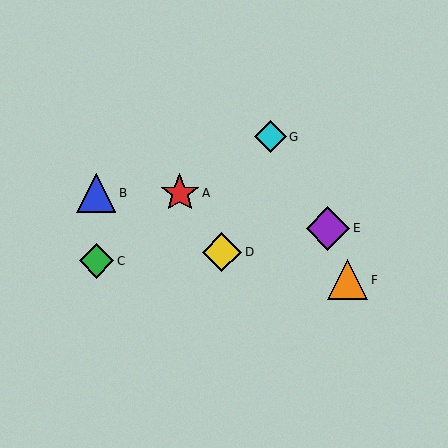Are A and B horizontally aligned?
Yes, both are at y≈193.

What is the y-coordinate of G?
Object G is at y≈137.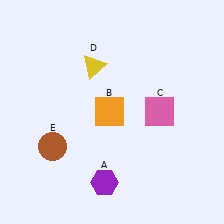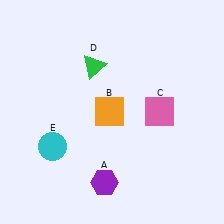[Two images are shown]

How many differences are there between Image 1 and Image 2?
There are 2 differences between the two images.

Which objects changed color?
D changed from yellow to green. E changed from brown to cyan.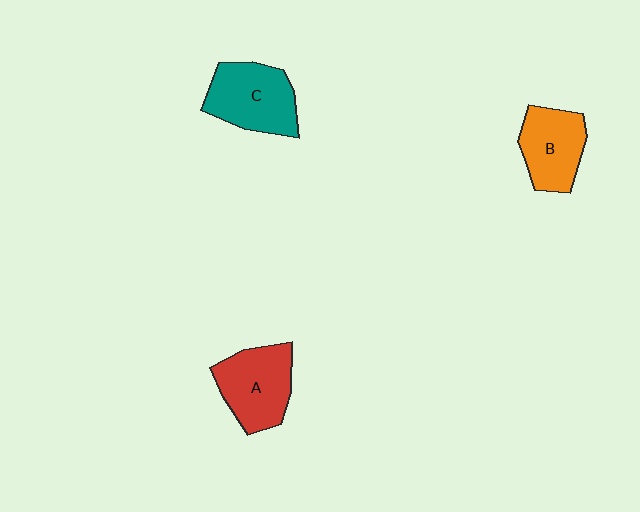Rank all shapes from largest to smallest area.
From largest to smallest: C (teal), A (red), B (orange).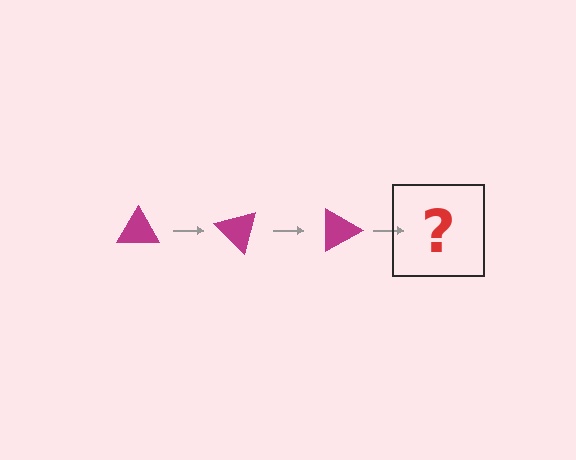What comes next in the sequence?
The next element should be a magenta triangle rotated 135 degrees.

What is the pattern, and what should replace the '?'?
The pattern is that the triangle rotates 45 degrees each step. The '?' should be a magenta triangle rotated 135 degrees.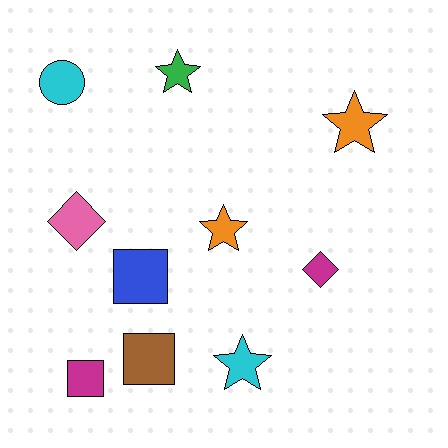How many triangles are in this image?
There are no triangles.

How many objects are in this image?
There are 10 objects.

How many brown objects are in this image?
There is 1 brown object.